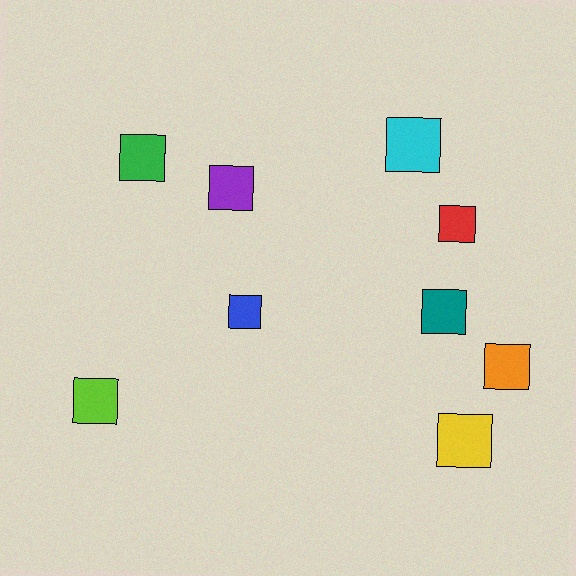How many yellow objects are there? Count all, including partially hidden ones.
There is 1 yellow object.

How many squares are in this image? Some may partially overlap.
There are 9 squares.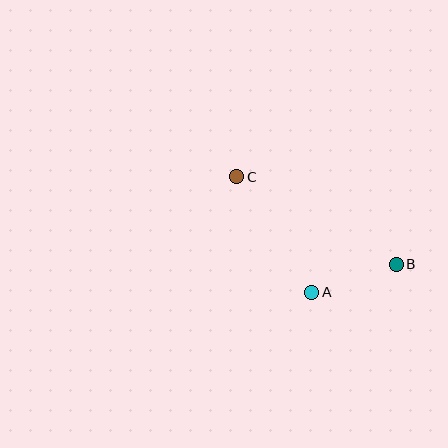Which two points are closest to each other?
Points A and B are closest to each other.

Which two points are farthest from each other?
Points B and C are farthest from each other.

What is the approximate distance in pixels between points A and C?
The distance between A and C is approximately 138 pixels.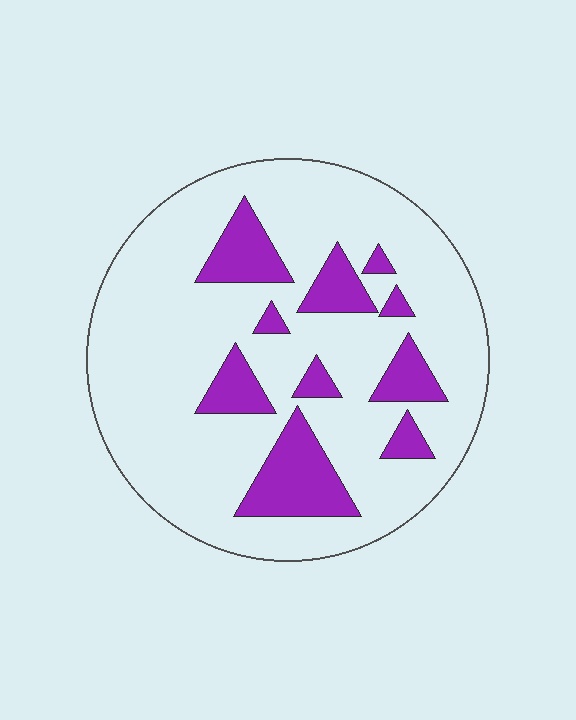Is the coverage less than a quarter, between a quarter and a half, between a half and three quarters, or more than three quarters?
Less than a quarter.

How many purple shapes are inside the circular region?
10.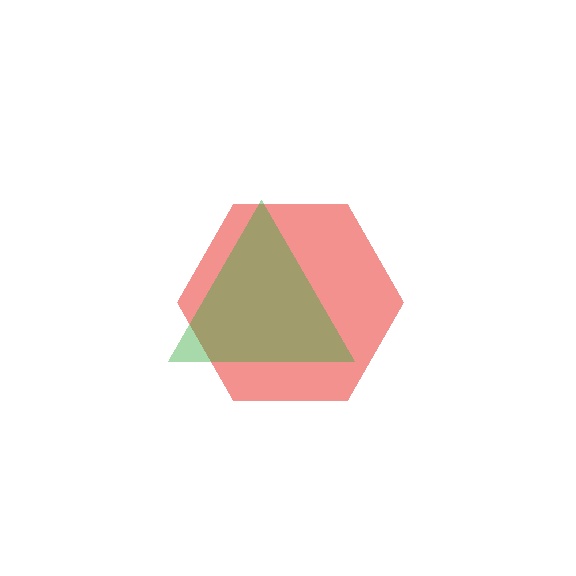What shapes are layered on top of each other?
The layered shapes are: a red hexagon, a green triangle.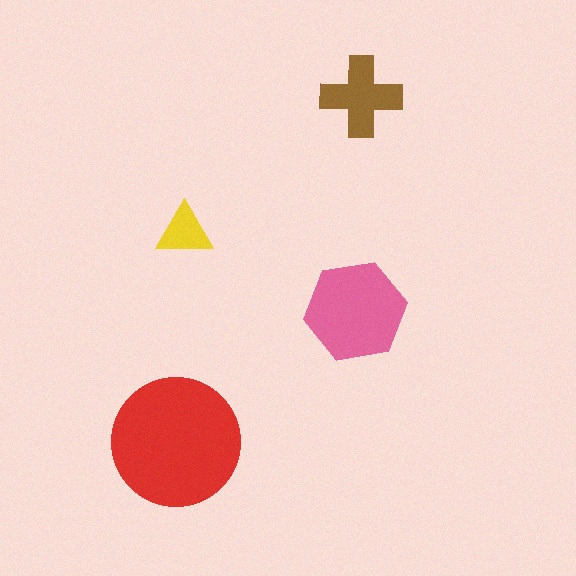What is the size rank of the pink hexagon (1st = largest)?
2nd.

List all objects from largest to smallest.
The red circle, the pink hexagon, the brown cross, the yellow triangle.